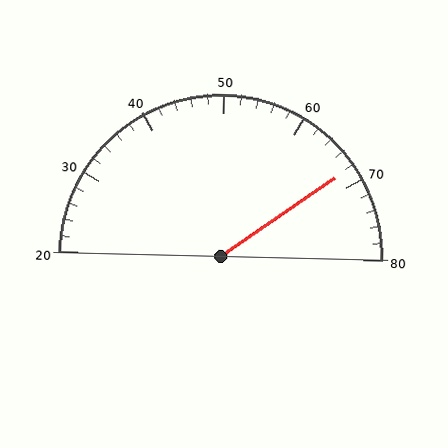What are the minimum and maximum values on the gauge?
The gauge ranges from 20 to 80.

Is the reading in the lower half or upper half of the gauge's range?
The reading is in the upper half of the range (20 to 80).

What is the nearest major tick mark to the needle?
The nearest major tick mark is 70.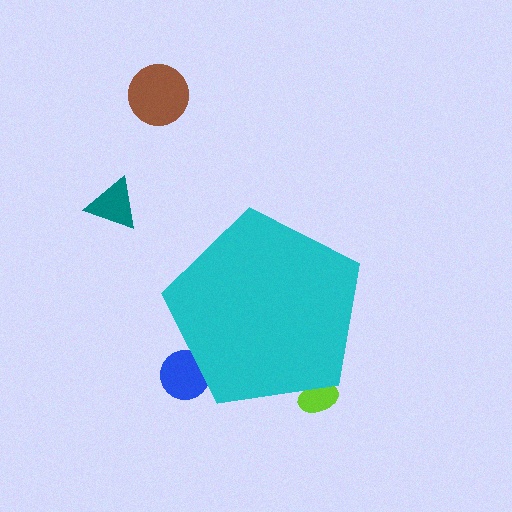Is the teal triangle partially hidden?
No, the teal triangle is fully visible.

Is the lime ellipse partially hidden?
Yes, the lime ellipse is partially hidden behind the cyan pentagon.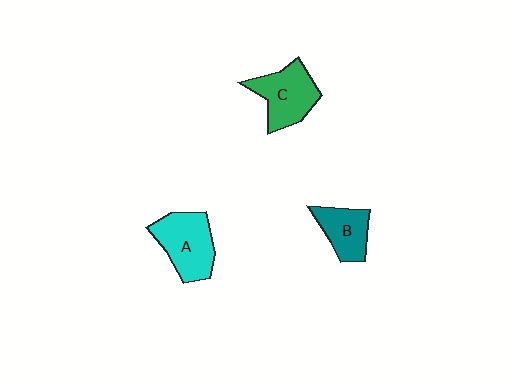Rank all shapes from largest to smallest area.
From largest to smallest: A (cyan), C (green), B (teal).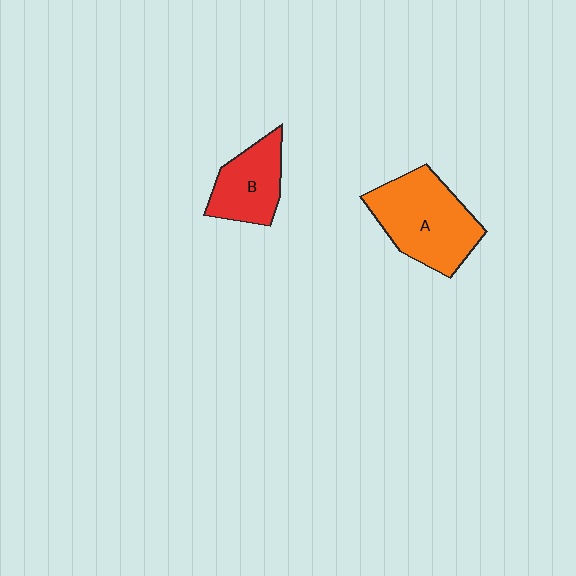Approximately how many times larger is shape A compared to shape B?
Approximately 1.6 times.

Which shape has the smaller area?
Shape B (red).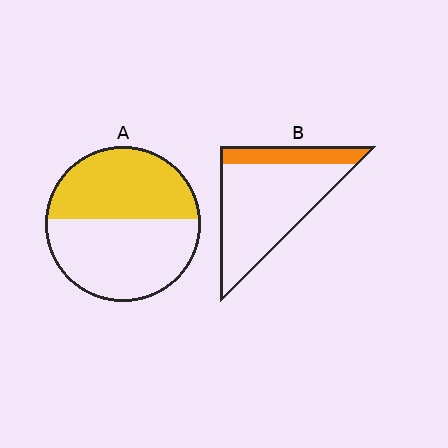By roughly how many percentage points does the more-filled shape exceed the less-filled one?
By roughly 25 percentage points (A over B).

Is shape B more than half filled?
No.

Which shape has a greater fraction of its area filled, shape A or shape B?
Shape A.